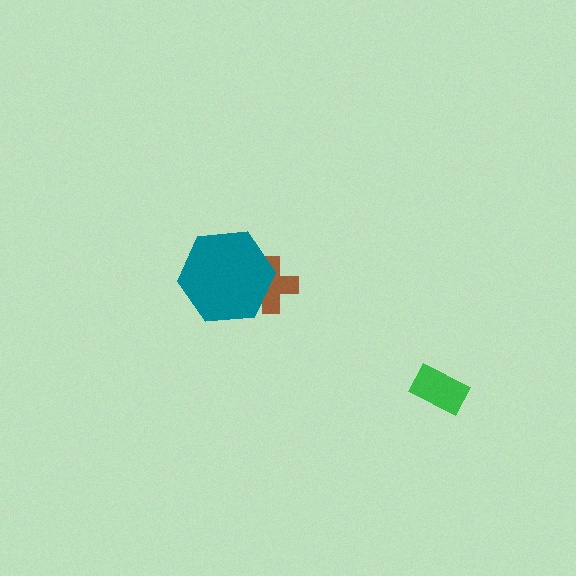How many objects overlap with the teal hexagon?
1 object overlaps with the teal hexagon.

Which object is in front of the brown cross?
The teal hexagon is in front of the brown cross.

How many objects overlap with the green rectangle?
0 objects overlap with the green rectangle.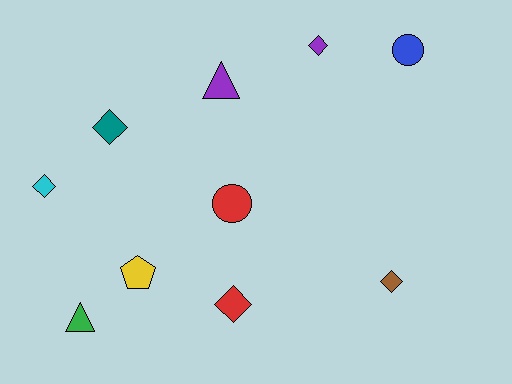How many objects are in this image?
There are 10 objects.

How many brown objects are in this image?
There is 1 brown object.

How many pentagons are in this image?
There is 1 pentagon.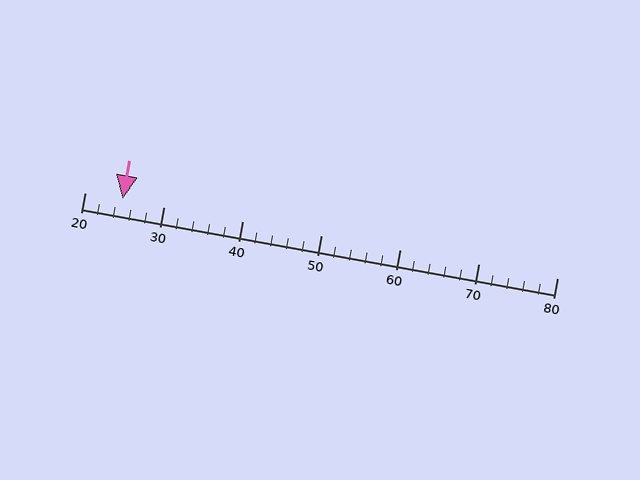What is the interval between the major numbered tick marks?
The major tick marks are spaced 10 units apart.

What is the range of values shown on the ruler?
The ruler shows values from 20 to 80.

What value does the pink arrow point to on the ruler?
The pink arrow points to approximately 25.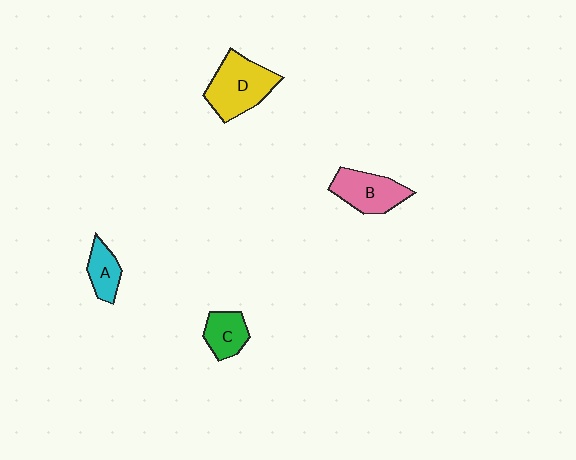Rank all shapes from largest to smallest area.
From largest to smallest: D (yellow), B (pink), C (green), A (cyan).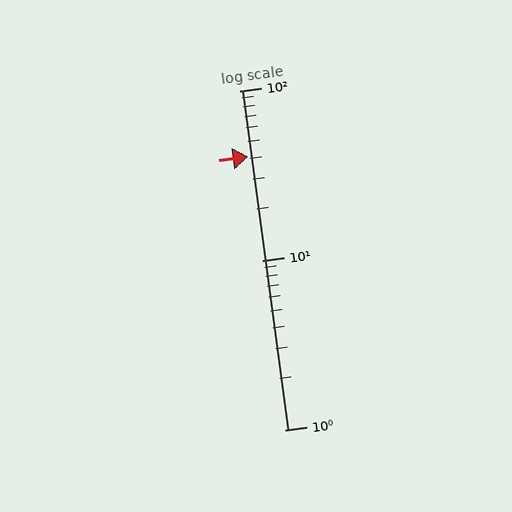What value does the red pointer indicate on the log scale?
The pointer indicates approximately 41.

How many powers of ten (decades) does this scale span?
The scale spans 2 decades, from 1 to 100.